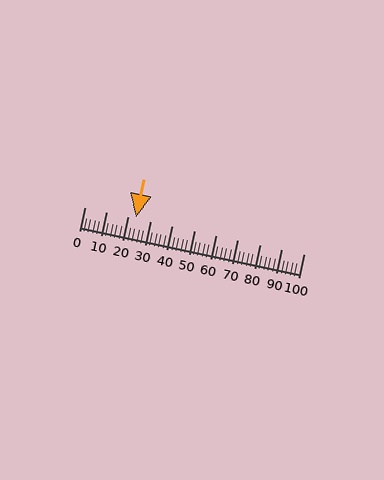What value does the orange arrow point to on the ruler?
The orange arrow points to approximately 24.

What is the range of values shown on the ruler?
The ruler shows values from 0 to 100.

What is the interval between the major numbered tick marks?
The major tick marks are spaced 10 units apart.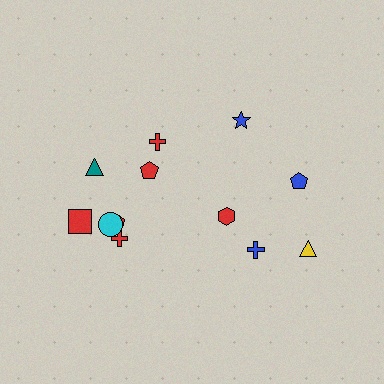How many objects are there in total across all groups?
There are 12 objects.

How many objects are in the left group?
There are 7 objects.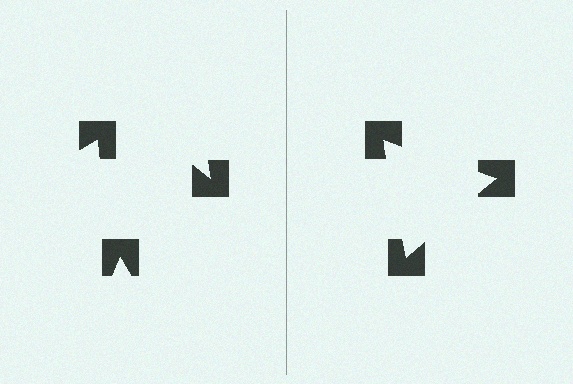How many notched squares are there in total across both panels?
6 — 3 on each side.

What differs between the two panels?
The notched squares are positioned identically on both sides; only the wedge orientations differ. On the right they align to a triangle; on the left they are misaligned.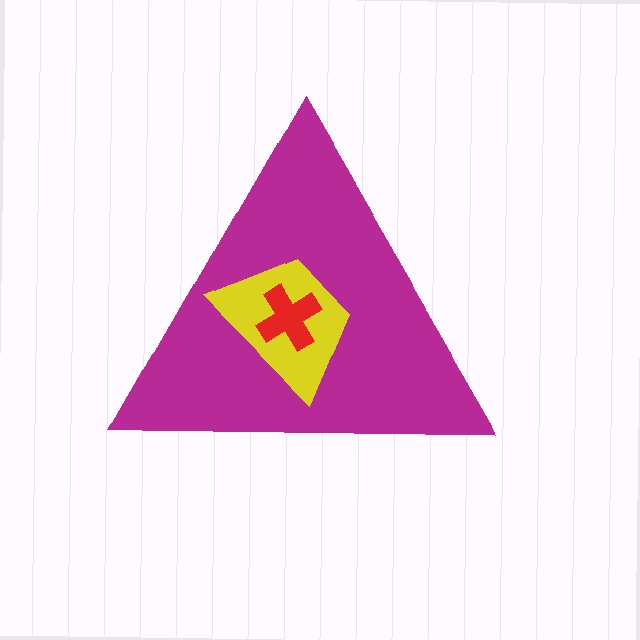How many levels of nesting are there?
3.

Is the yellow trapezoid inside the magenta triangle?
Yes.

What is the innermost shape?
The red cross.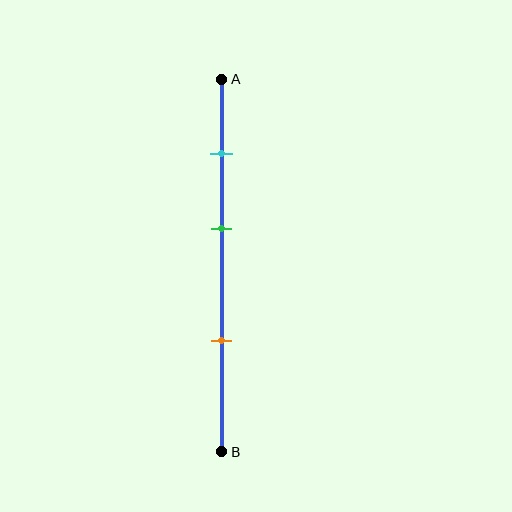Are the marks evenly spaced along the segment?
Yes, the marks are approximately evenly spaced.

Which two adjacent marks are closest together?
The cyan and green marks are the closest adjacent pair.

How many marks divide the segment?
There are 3 marks dividing the segment.